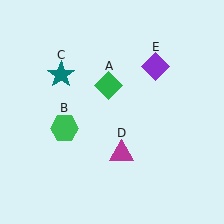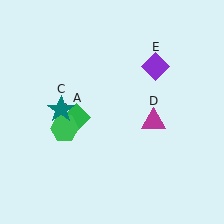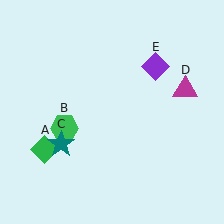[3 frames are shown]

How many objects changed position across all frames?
3 objects changed position: green diamond (object A), teal star (object C), magenta triangle (object D).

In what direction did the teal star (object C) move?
The teal star (object C) moved down.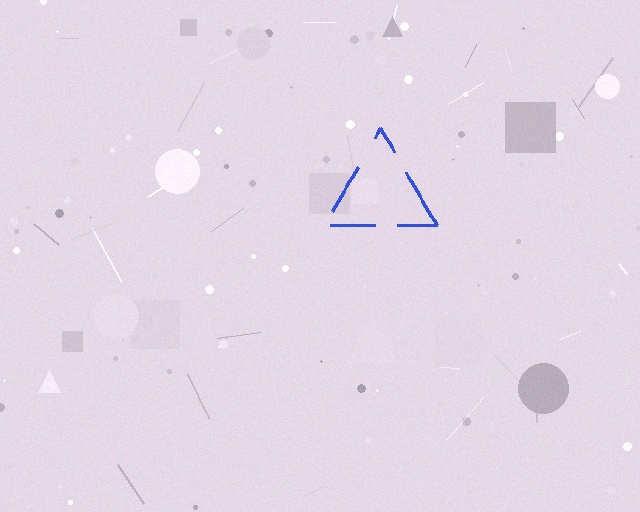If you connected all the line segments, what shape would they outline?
They would outline a triangle.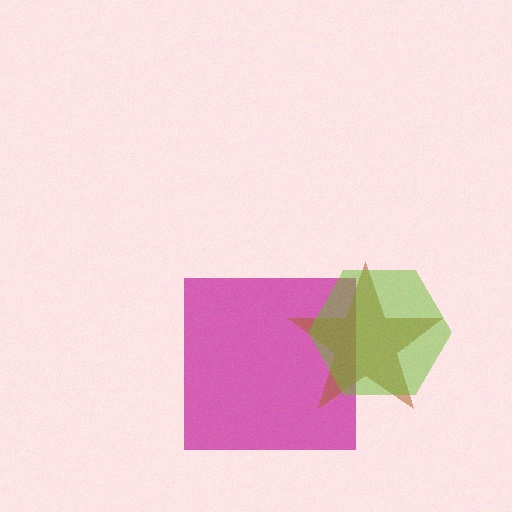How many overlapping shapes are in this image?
There are 3 overlapping shapes in the image.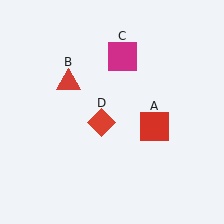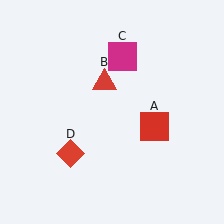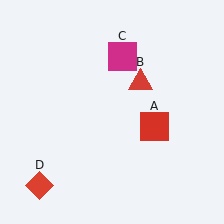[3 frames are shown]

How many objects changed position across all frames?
2 objects changed position: red triangle (object B), red diamond (object D).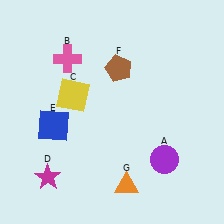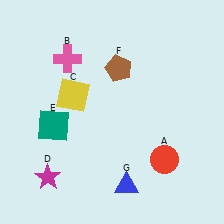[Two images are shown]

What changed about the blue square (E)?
In Image 1, E is blue. In Image 2, it changed to teal.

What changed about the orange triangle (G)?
In Image 1, G is orange. In Image 2, it changed to blue.